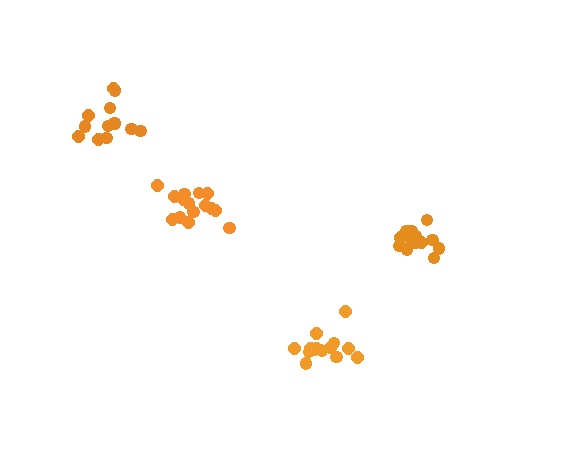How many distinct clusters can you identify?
There are 4 distinct clusters.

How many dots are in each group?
Group 1: 15 dots, Group 2: 15 dots, Group 3: 15 dots, Group 4: 13 dots (58 total).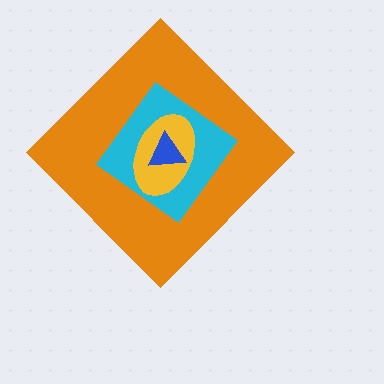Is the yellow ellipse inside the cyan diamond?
Yes.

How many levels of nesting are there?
4.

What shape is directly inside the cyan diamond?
The yellow ellipse.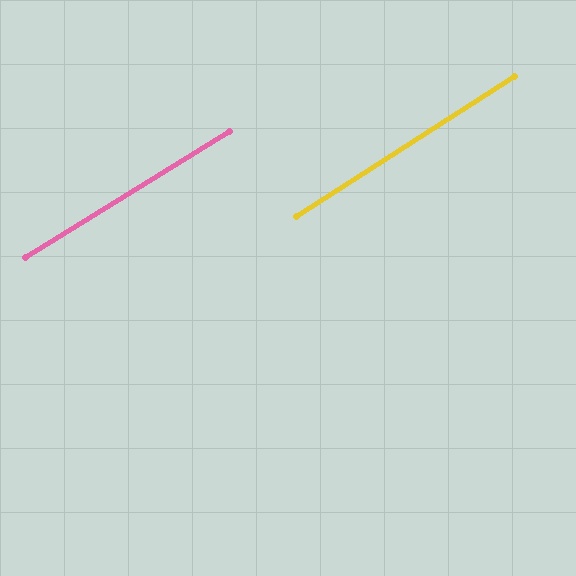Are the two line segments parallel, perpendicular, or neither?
Parallel — their directions differ by only 0.9°.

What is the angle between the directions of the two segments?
Approximately 1 degree.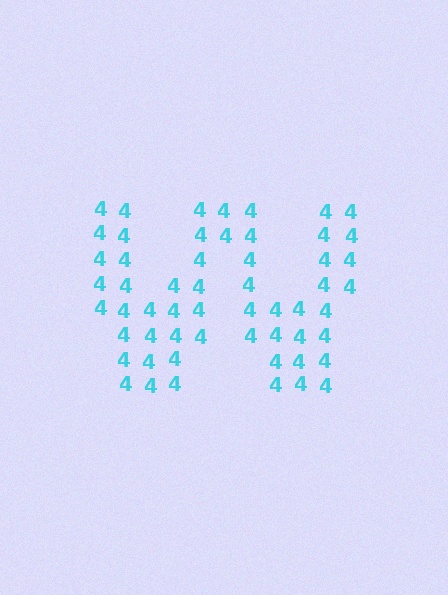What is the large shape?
The large shape is the letter W.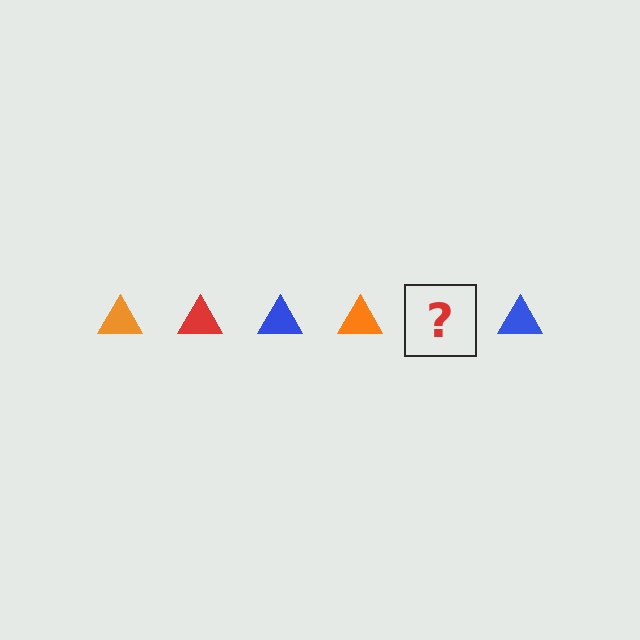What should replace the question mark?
The question mark should be replaced with a red triangle.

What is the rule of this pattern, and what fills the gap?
The rule is that the pattern cycles through orange, red, blue triangles. The gap should be filled with a red triangle.